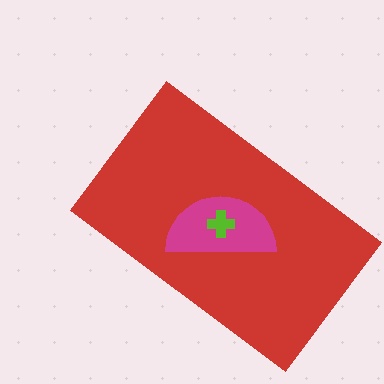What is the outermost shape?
The red rectangle.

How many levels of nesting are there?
3.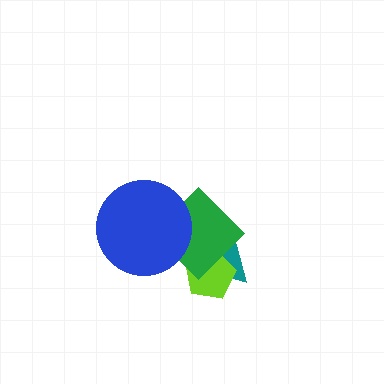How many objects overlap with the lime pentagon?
2 objects overlap with the lime pentagon.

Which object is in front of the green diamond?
The blue circle is in front of the green diamond.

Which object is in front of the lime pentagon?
The green diamond is in front of the lime pentagon.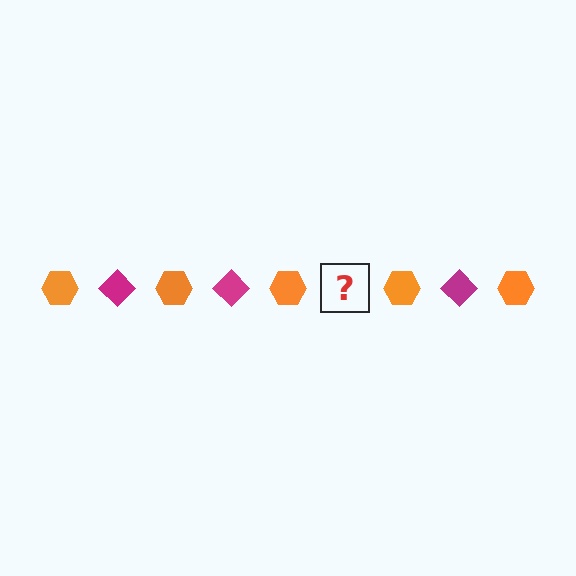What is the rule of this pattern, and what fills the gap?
The rule is that the pattern alternates between orange hexagon and magenta diamond. The gap should be filled with a magenta diamond.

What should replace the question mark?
The question mark should be replaced with a magenta diamond.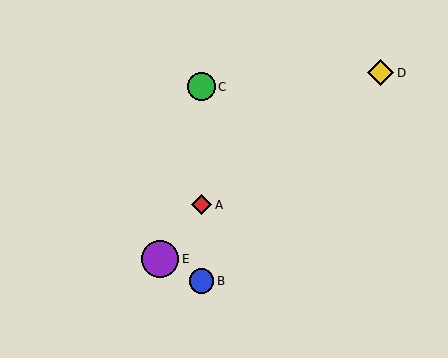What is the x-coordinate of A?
Object A is at x≈202.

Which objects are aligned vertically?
Objects A, B, C are aligned vertically.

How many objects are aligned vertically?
3 objects (A, B, C) are aligned vertically.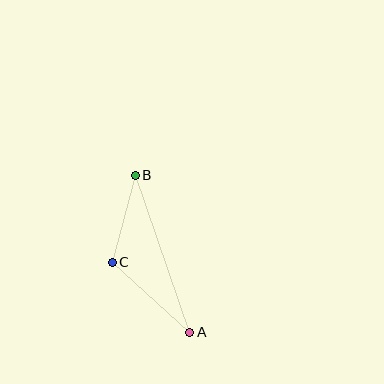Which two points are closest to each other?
Points B and C are closest to each other.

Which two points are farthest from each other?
Points A and B are farthest from each other.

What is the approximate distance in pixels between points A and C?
The distance between A and C is approximately 104 pixels.